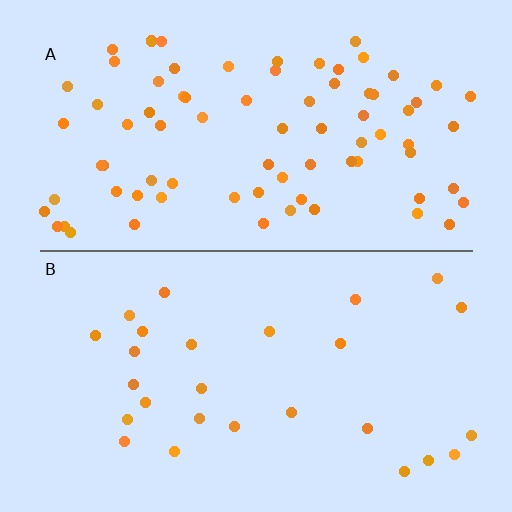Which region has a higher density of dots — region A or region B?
A (the top).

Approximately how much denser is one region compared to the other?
Approximately 3.0× — region A over region B.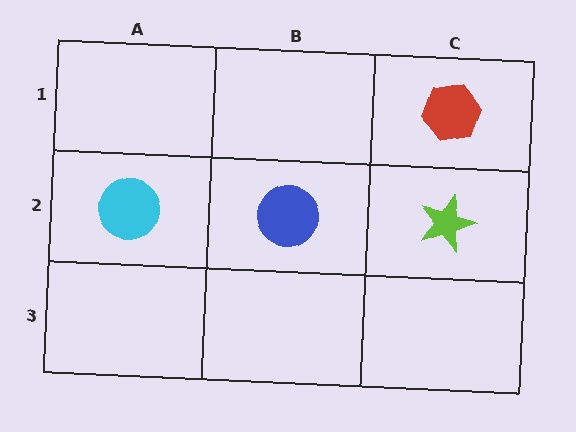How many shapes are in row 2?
3 shapes.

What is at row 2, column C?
A lime star.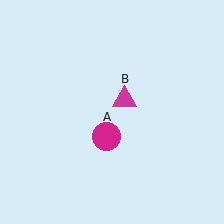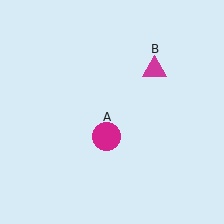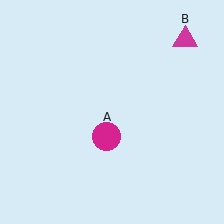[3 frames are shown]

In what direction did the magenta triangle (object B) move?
The magenta triangle (object B) moved up and to the right.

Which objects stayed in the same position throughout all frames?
Magenta circle (object A) remained stationary.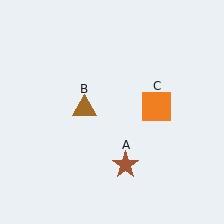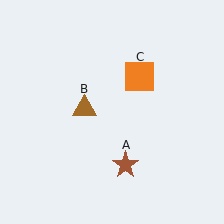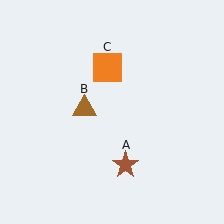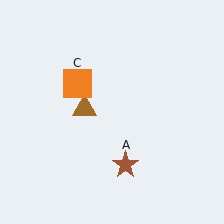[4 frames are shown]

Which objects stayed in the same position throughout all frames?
Brown star (object A) and brown triangle (object B) remained stationary.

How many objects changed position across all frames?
1 object changed position: orange square (object C).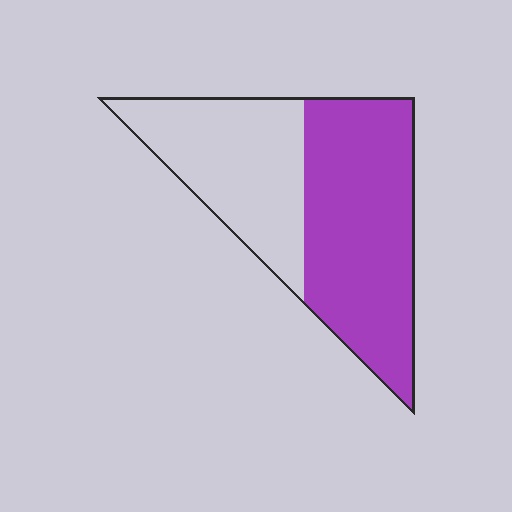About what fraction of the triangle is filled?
About three fifths (3/5).